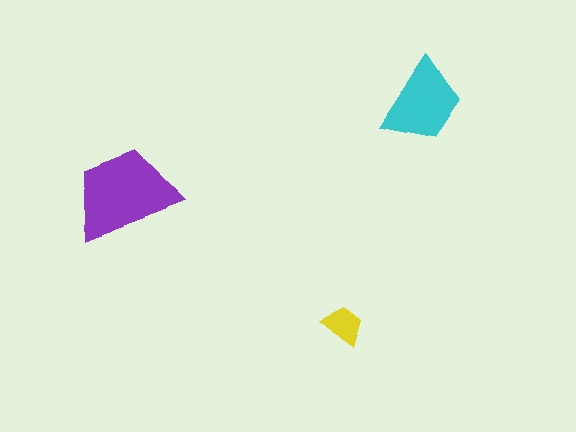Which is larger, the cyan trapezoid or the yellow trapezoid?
The cyan one.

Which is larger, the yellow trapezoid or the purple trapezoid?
The purple one.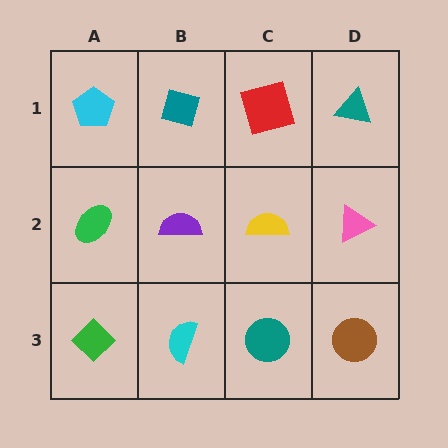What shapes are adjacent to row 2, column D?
A teal triangle (row 1, column D), a brown circle (row 3, column D), a yellow semicircle (row 2, column C).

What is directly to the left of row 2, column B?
A green ellipse.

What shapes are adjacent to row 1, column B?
A purple semicircle (row 2, column B), a cyan pentagon (row 1, column A), a red square (row 1, column C).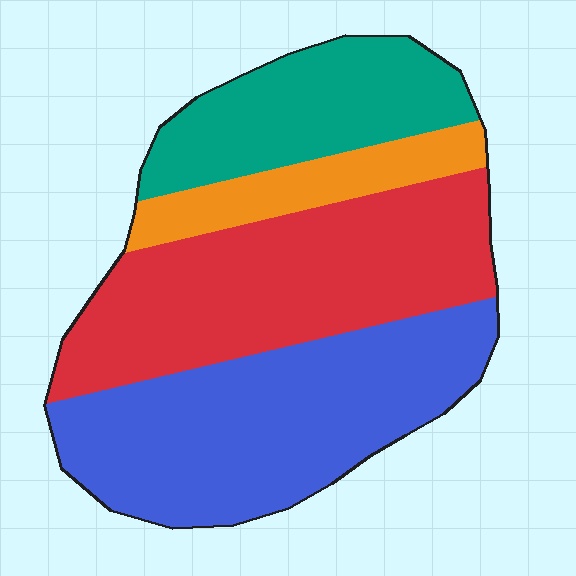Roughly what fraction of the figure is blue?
Blue covers about 35% of the figure.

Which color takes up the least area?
Orange, at roughly 10%.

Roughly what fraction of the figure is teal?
Teal takes up about one fifth (1/5) of the figure.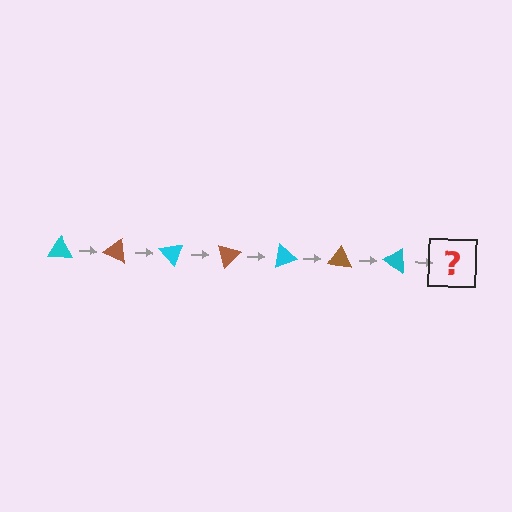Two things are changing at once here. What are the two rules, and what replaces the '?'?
The two rules are that it rotates 25 degrees each step and the color cycles through cyan and brown. The '?' should be a brown triangle, rotated 175 degrees from the start.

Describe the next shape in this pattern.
It should be a brown triangle, rotated 175 degrees from the start.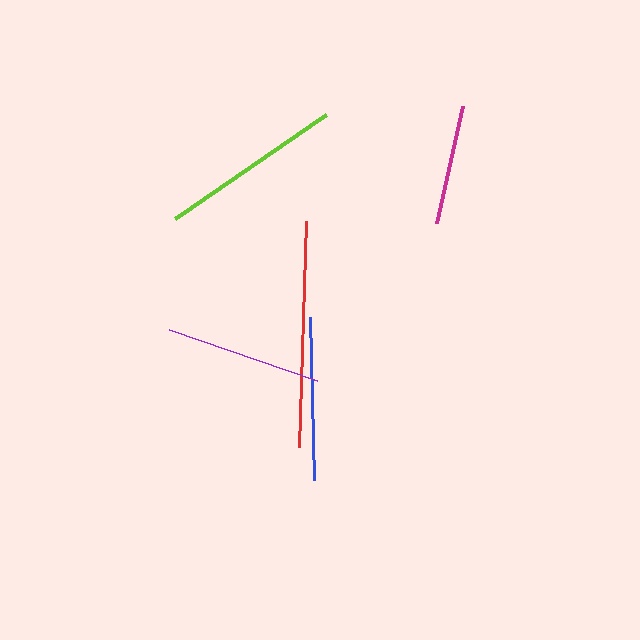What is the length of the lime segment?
The lime segment is approximately 183 pixels long.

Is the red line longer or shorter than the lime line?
The red line is longer than the lime line.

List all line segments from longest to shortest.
From longest to shortest: red, lime, blue, purple, magenta.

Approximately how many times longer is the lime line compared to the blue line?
The lime line is approximately 1.1 times the length of the blue line.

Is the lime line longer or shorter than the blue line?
The lime line is longer than the blue line.